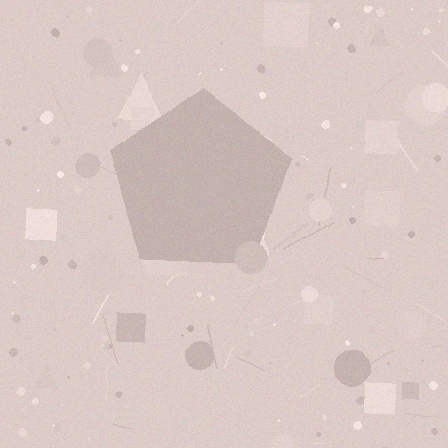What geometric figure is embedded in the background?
A pentagon is embedded in the background.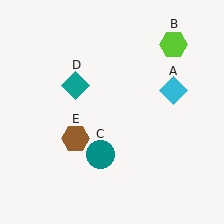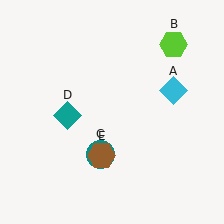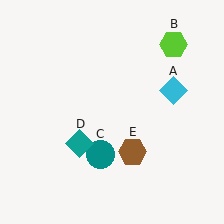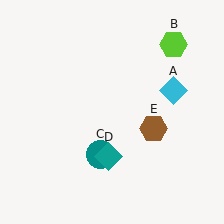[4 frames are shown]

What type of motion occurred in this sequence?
The teal diamond (object D), brown hexagon (object E) rotated counterclockwise around the center of the scene.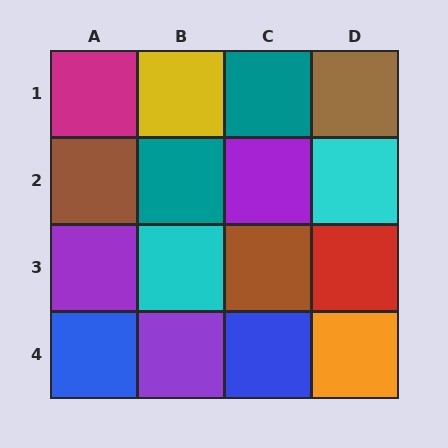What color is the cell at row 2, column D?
Cyan.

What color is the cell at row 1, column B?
Yellow.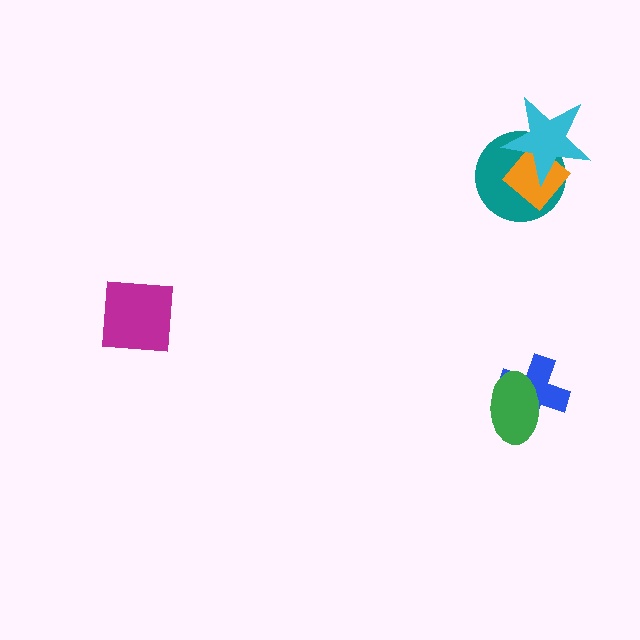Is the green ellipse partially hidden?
No, no other shape covers it.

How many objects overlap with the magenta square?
0 objects overlap with the magenta square.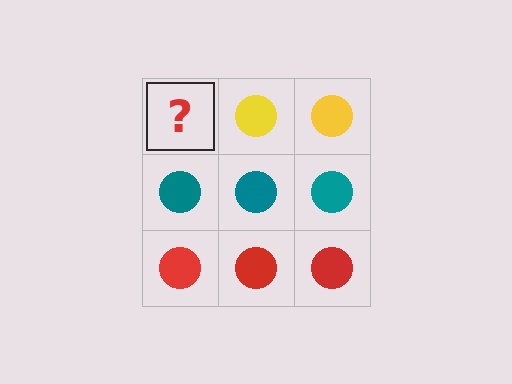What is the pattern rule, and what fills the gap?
The rule is that each row has a consistent color. The gap should be filled with a yellow circle.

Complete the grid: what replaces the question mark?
The question mark should be replaced with a yellow circle.